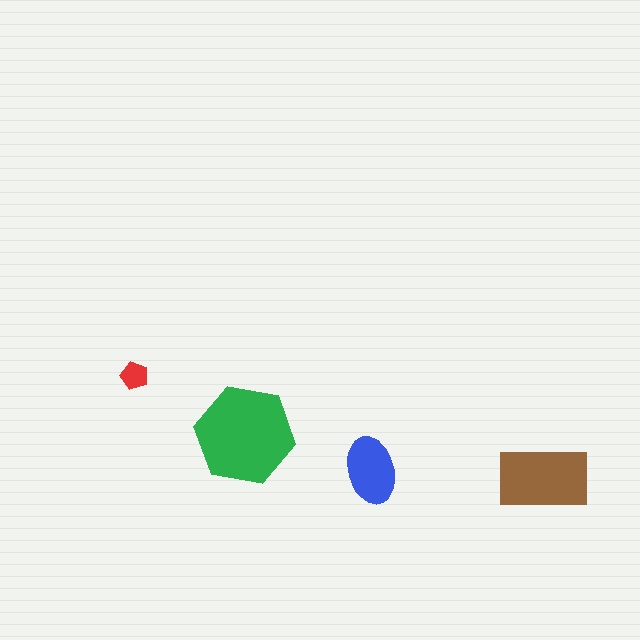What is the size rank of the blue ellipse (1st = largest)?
3rd.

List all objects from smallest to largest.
The red pentagon, the blue ellipse, the brown rectangle, the green hexagon.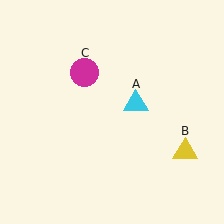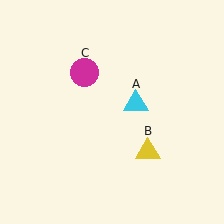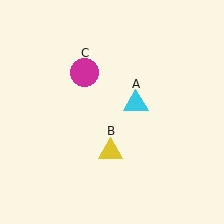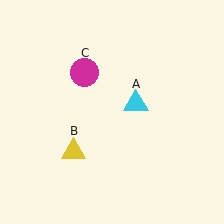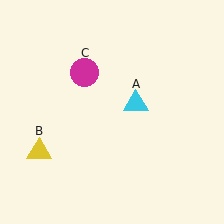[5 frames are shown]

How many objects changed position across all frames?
1 object changed position: yellow triangle (object B).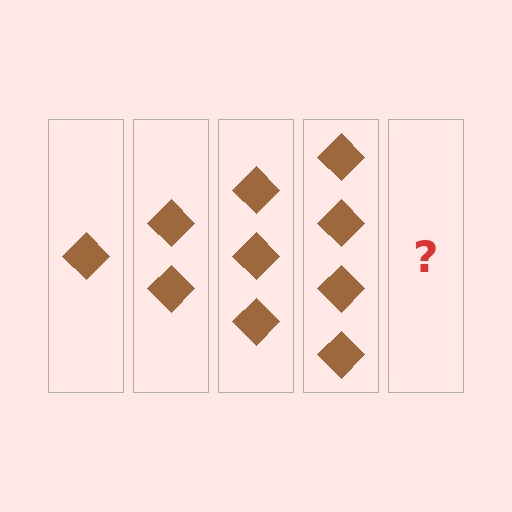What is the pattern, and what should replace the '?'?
The pattern is that each step adds one more diamond. The '?' should be 5 diamonds.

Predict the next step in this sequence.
The next step is 5 diamonds.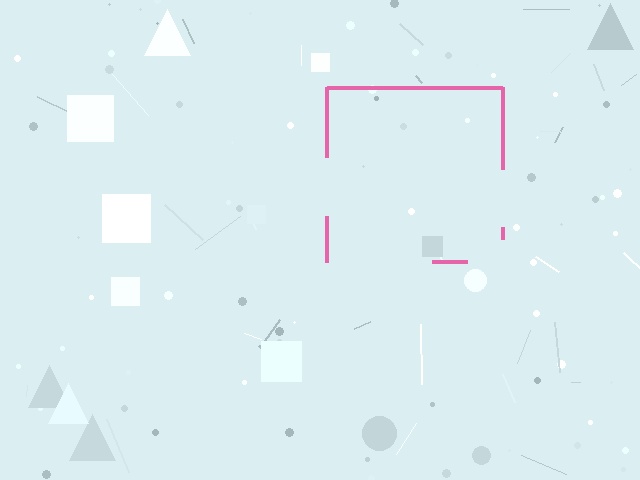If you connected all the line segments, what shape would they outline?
They would outline a square.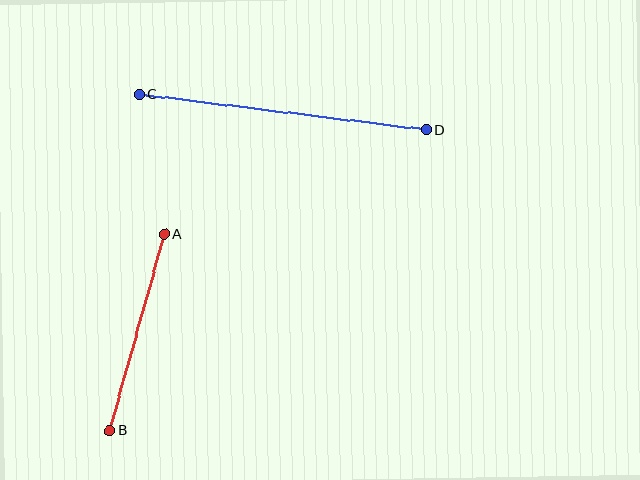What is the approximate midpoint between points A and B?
The midpoint is at approximately (137, 333) pixels.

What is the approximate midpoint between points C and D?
The midpoint is at approximately (283, 112) pixels.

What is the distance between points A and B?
The distance is approximately 204 pixels.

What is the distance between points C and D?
The distance is approximately 290 pixels.